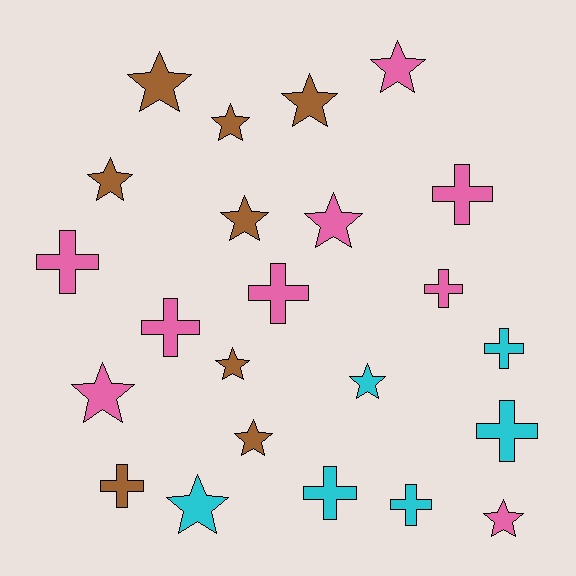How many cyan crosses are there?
There are 4 cyan crosses.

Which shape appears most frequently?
Star, with 13 objects.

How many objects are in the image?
There are 23 objects.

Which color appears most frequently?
Pink, with 9 objects.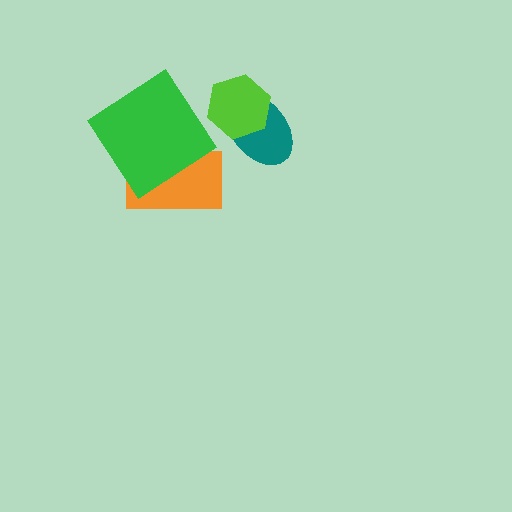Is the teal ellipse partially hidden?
Yes, it is partially covered by another shape.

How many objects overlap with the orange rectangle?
1 object overlaps with the orange rectangle.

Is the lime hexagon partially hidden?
No, no other shape covers it.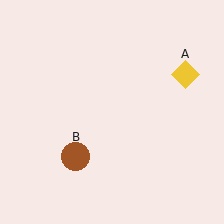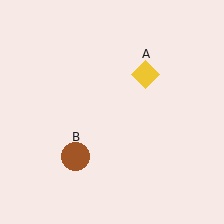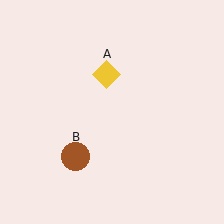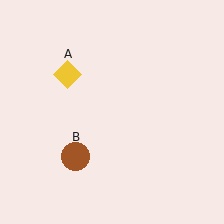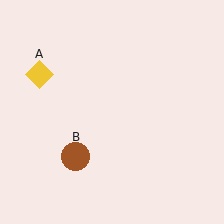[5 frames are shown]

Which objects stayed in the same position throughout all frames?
Brown circle (object B) remained stationary.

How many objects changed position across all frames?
1 object changed position: yellow diamond (object A).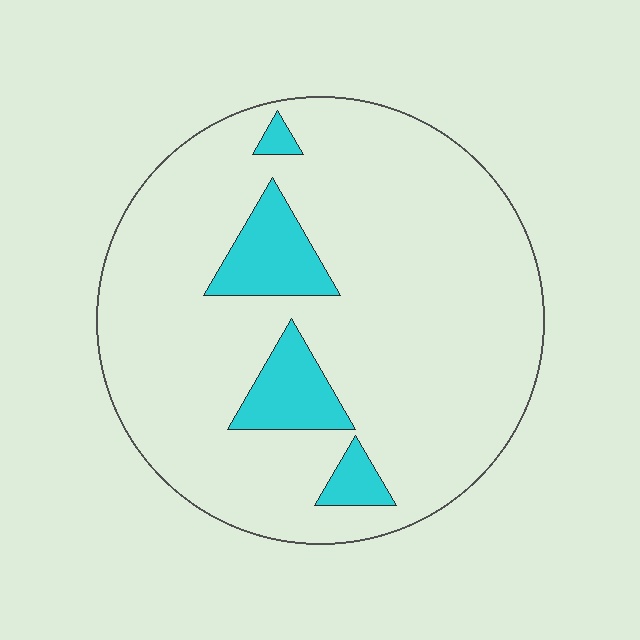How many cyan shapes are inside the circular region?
4.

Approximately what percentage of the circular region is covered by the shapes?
Approximately 10%.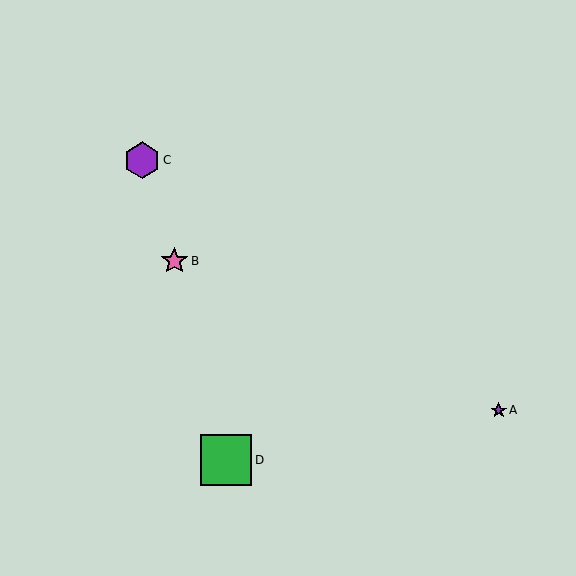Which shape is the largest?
The green square (labeled D) is the largest.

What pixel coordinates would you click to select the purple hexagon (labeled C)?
Click at (142, 160) to select the purple hexagon C.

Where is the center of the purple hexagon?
The center of the purple hexagon is at (142, 160).